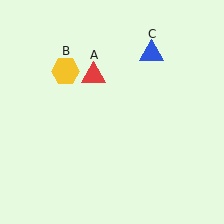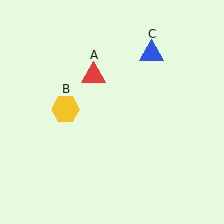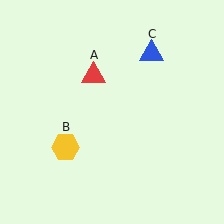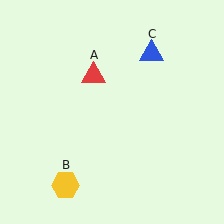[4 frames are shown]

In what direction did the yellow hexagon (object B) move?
The yellow hexagon (object B) moved down.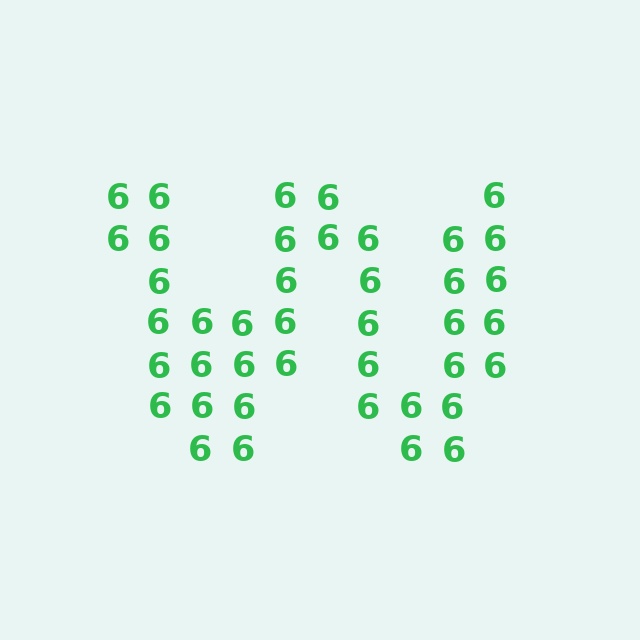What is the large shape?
The large shape is the letter W.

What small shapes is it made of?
It is made of small digit 6's.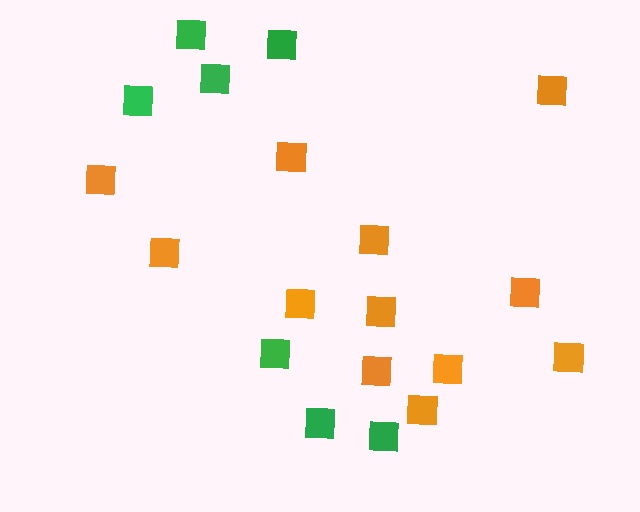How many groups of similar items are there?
There are 2 groups: one group of orange squares (12) and one group of green squares (7).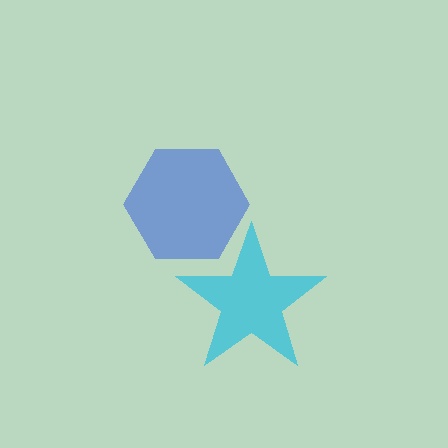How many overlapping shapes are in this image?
There are 2 overlapping shapes in the image.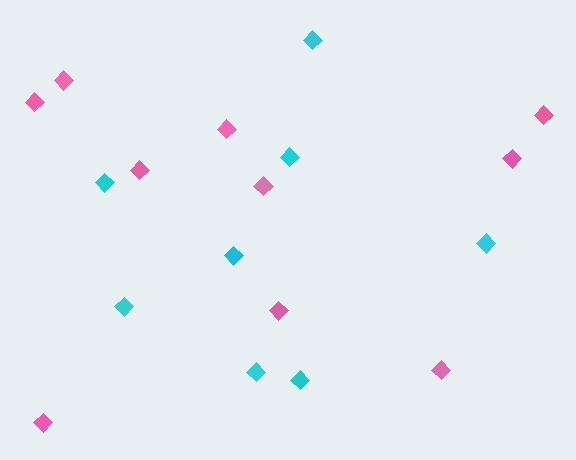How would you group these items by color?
There are 2 groups: one group of pink diamonds (10) and one group of cyan diamonds (8).